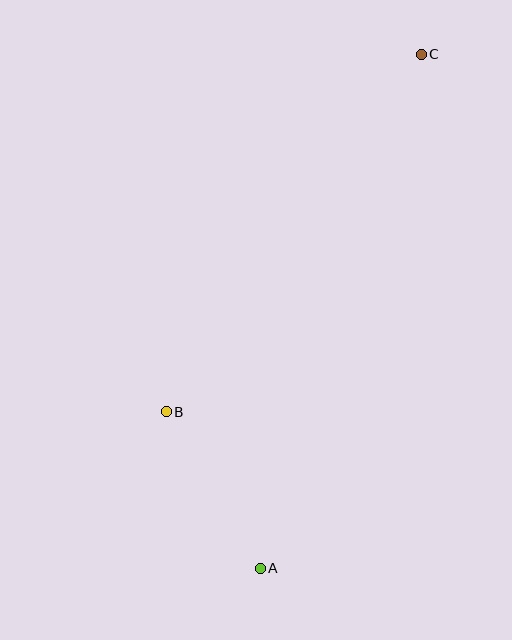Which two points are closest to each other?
Points A and B are closest to each other.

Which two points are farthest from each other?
Points A and C are farthest from each other.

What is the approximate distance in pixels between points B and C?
The distance between B and C is approximately 439 pixels.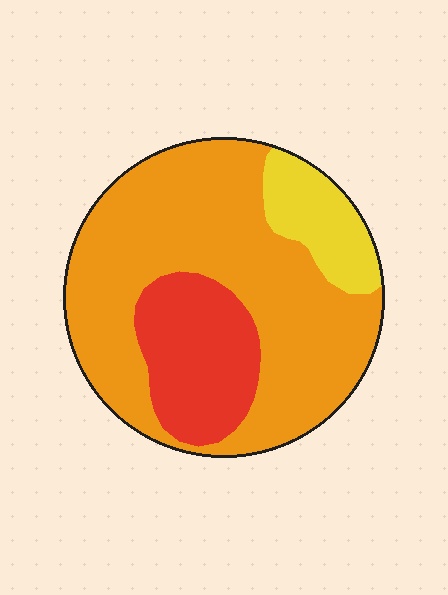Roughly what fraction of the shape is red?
Red takes up about one fifth (1/5) of the shape.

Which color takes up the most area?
Orange, at roughly 65%.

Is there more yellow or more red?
Red.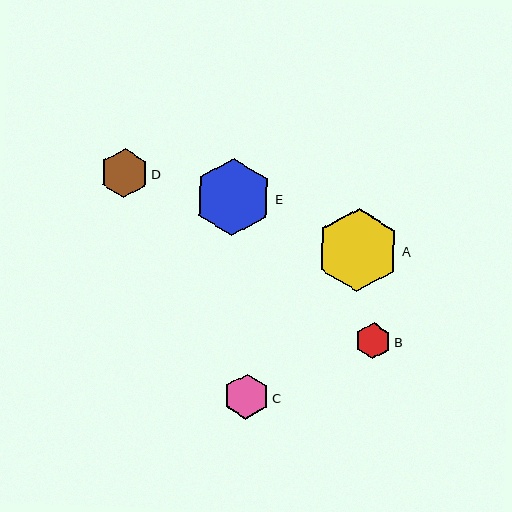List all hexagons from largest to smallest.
From largest to smallest: A, E, D, C, B.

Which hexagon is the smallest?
Hexagon B is the smallest with a size of approximately 36 pixels.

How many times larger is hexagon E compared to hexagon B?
Hexagon E is approximately 2.2 times the size of hexagon B.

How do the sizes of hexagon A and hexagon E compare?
Hexagon A and hexagon E are approximately the same size.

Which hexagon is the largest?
Hexagon A is the largest with a size of approximately 83 pixels.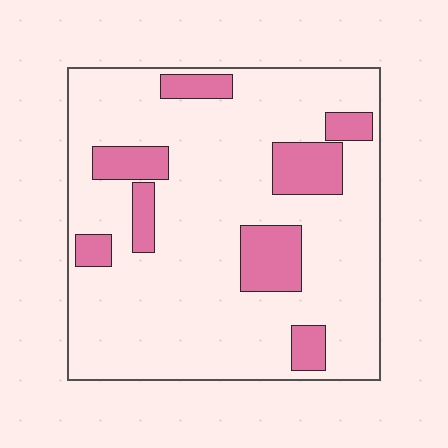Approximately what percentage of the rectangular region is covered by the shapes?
Approximately 20%.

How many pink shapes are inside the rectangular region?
8.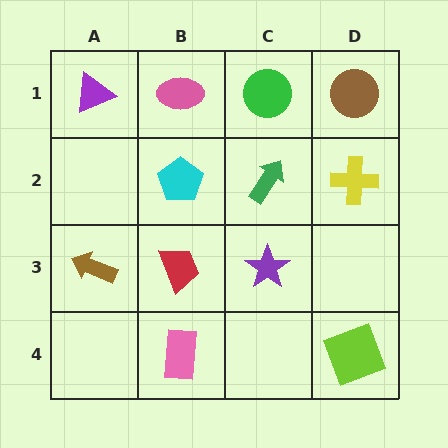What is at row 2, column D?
A yellow cross.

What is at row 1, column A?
A purple triangle.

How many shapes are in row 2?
3 shapes.